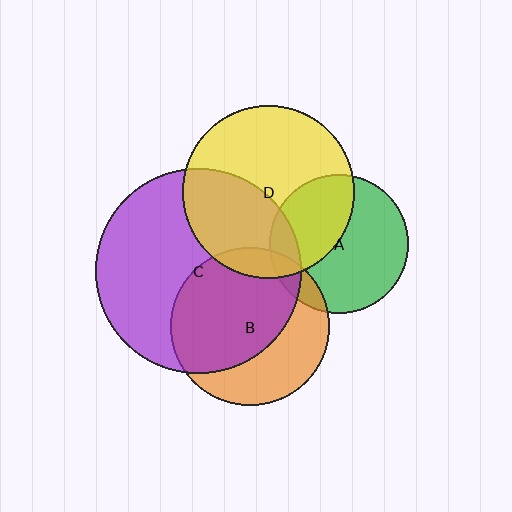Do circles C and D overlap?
Yes.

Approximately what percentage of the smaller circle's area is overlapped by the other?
Approximately 40%.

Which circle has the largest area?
Circle C (purple).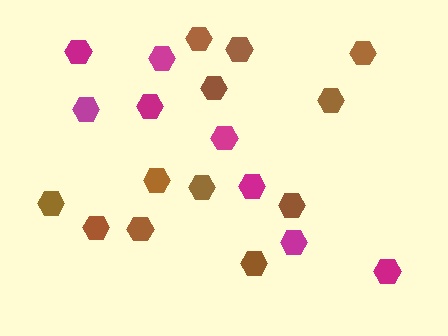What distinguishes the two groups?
There are 2 groups: one group of brown hexagons (12) and one group of magenta hexagons (8).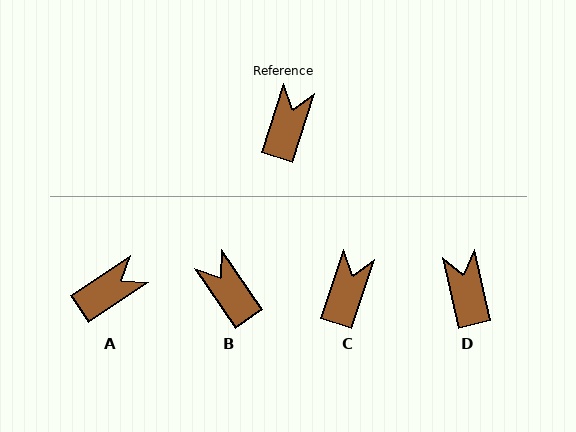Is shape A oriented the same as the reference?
No, it is off by about 38 degrees.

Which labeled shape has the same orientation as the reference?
C.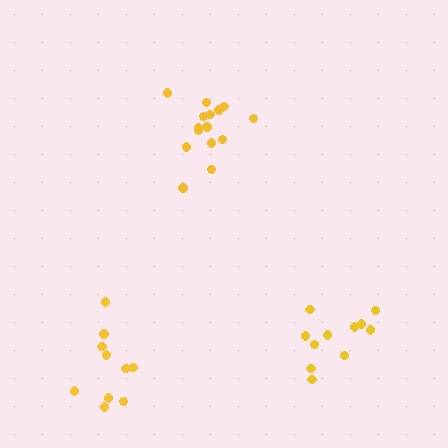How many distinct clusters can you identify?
There are 3 distinct clusters.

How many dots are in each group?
Group 1: 11 dots, Group 2: 10 dots, Group 3: 15 dots (36 total).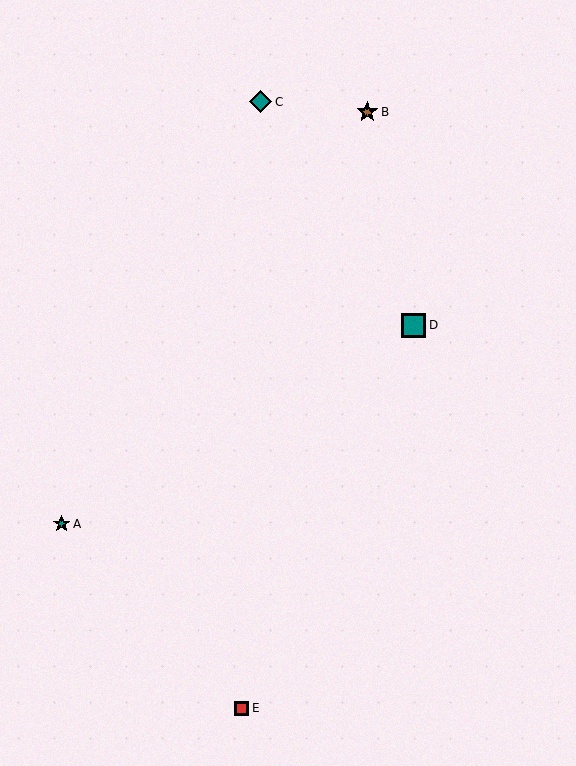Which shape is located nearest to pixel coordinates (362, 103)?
The brown star (labeled B) at (367, 112) is nearest to that location.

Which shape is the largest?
The teal square (labeled D) is the largest.